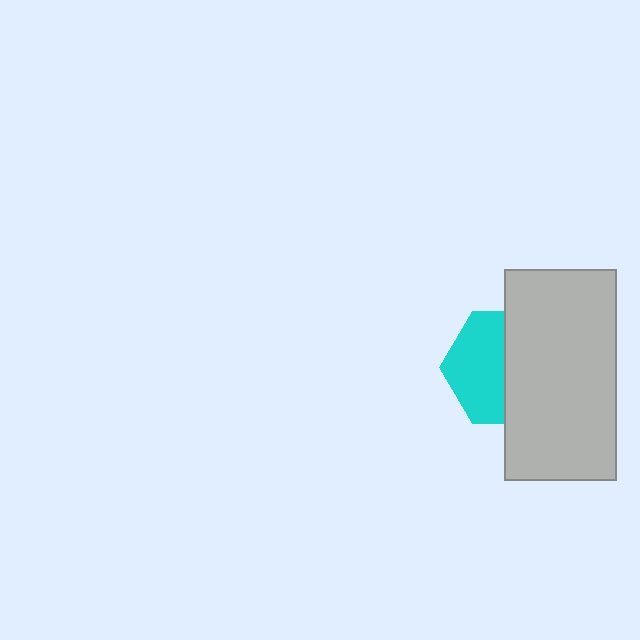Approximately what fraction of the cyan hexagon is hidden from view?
Roughly 51% of the cyan hexagon is hidden behind the light gray rectangle.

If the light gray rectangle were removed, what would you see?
You would see the complete cyan hexagon.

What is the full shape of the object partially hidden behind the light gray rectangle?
The partially hidden object is a cyan hexagon.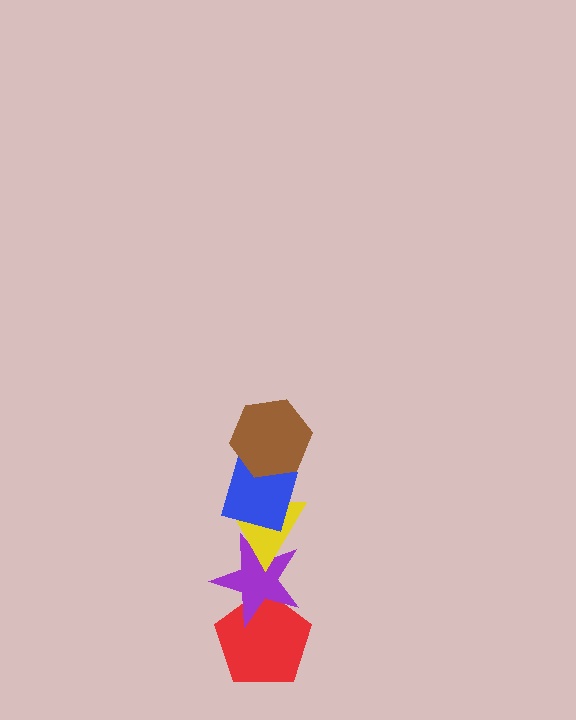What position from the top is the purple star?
The purple star is 4th from the top.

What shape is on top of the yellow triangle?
The blue diamond is on top of the yellow triangle.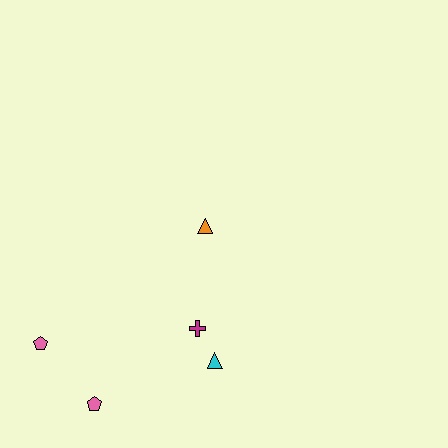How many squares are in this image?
There are no squares.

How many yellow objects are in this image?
There are no yellow objects.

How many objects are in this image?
There are 5 objects.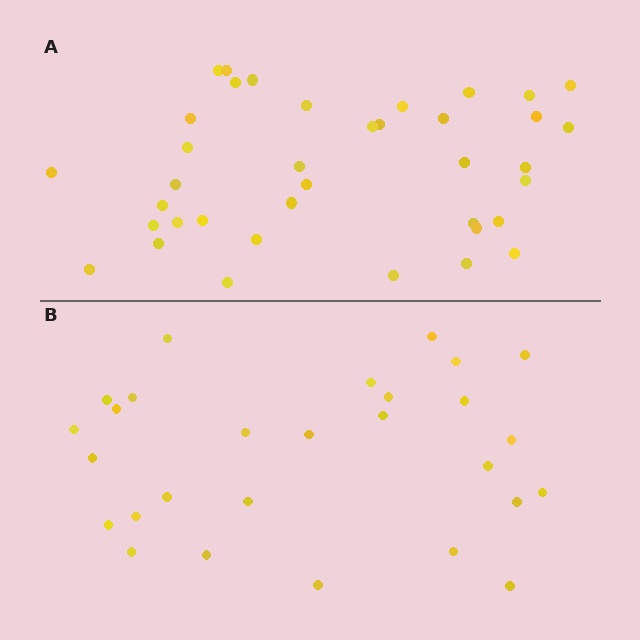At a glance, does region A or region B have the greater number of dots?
Region A (the top region) has more dots.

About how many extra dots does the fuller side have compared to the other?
Region A has roughly 10 or so more dots than region B.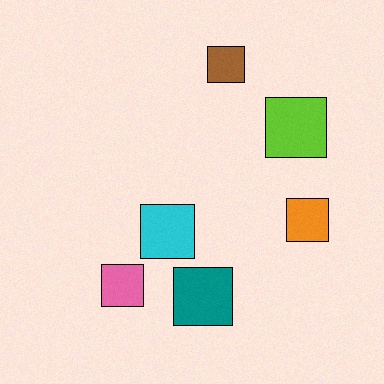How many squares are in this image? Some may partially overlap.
There are 6 squares.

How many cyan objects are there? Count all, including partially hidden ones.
There is 1 cyan object.